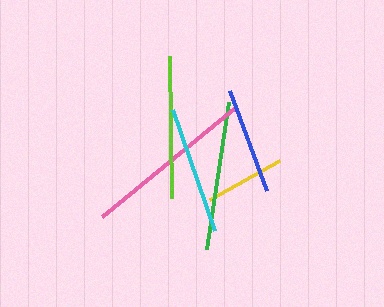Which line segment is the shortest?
The yellow line is the shortest at approximately 80 pixels.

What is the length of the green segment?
The green segment is approximately 149 pixels long.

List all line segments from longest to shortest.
From longest to shortest: pink, green, lime, cyan, blue, yellow.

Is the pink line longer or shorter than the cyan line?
The pink line is longer than the cyan line.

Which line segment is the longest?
The pink line is the longest at approximately 172 pixels.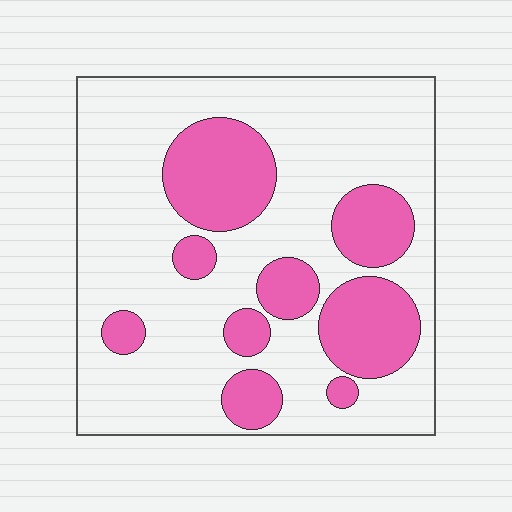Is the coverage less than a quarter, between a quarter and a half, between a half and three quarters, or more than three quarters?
Between a quarter and a half.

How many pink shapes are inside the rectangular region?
9.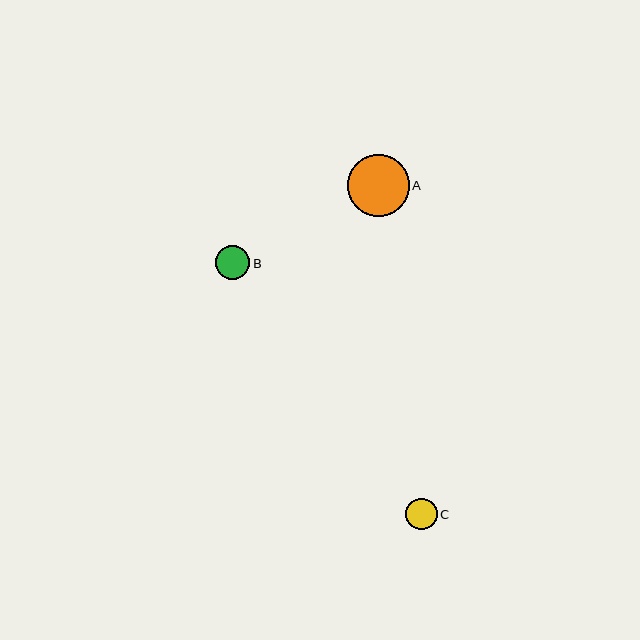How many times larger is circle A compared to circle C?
Circle A is approximately 2.0 times the size of circle C.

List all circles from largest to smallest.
From largest to smallest: A, B, C.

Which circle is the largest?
Circle A is the largest with a size of approximately 62 pixels.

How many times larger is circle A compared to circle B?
Circle A is approximately 1.8 times the size of circle B.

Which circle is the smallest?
Circle C is the smallest with a size of approximately 31 pixels.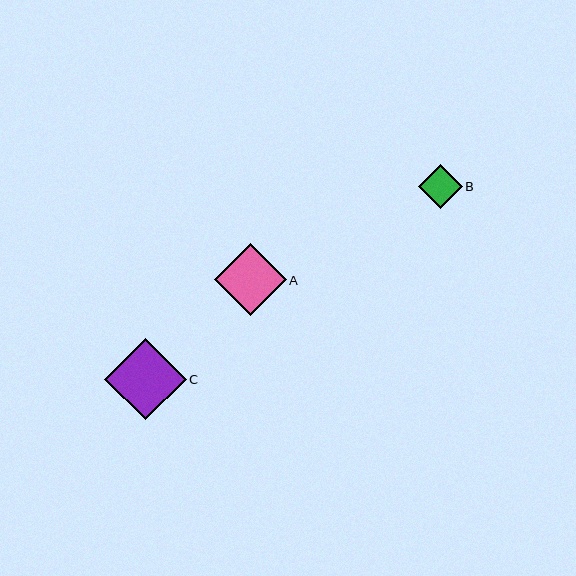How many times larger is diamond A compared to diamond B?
Diamond A is approximately 1.6 times the size of diamond B.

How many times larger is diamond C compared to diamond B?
Diamond C is approximately 1.8 times the size of diamond B.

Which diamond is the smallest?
Diamond B is the smallest with a size of approximately 44 pixels.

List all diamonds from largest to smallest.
From largest to smallest: C, A, B.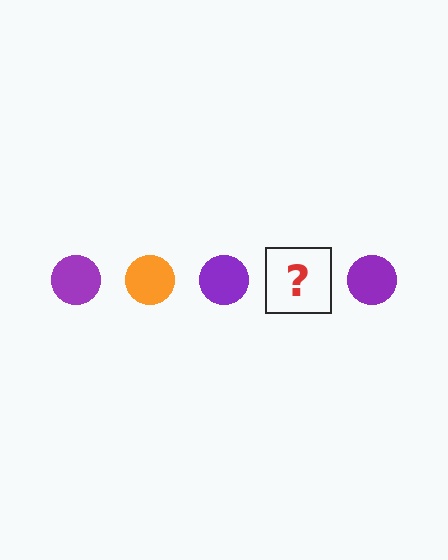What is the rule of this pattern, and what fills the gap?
The rule is that the pattern cycles through purple, orange circles. The gap should be filled with an orange circle.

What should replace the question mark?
The question mark should be replaced with an orange circle.